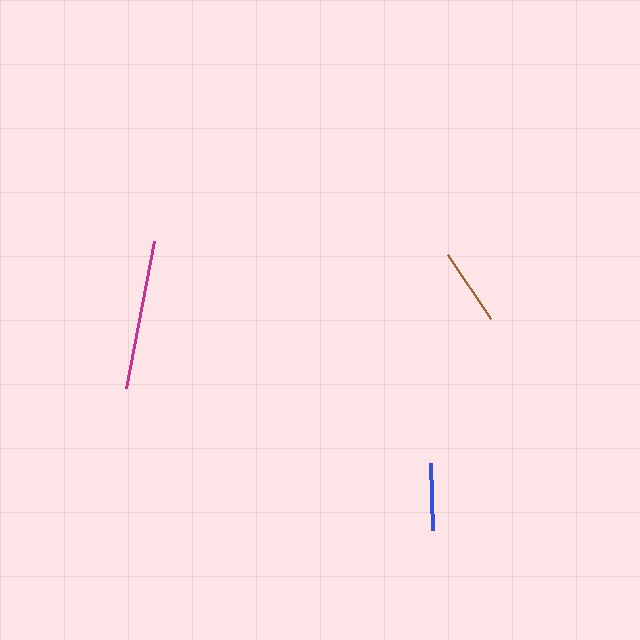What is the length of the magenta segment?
The magenta segment is approximately 149 pixels long.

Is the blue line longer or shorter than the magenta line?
The magenta line is longer than the blue line.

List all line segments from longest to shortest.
From longest to shortest: magenta, brown, blue.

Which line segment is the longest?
The magenta line is the longest at approximately 149 pixels.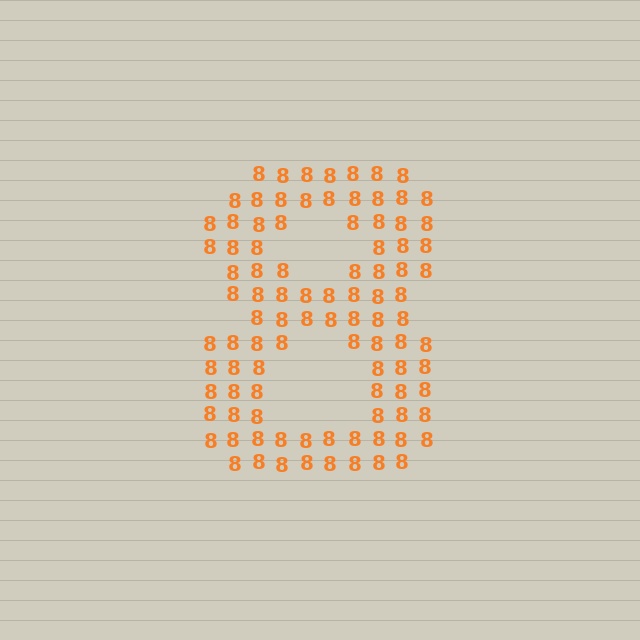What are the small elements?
The small elements are digit 8's.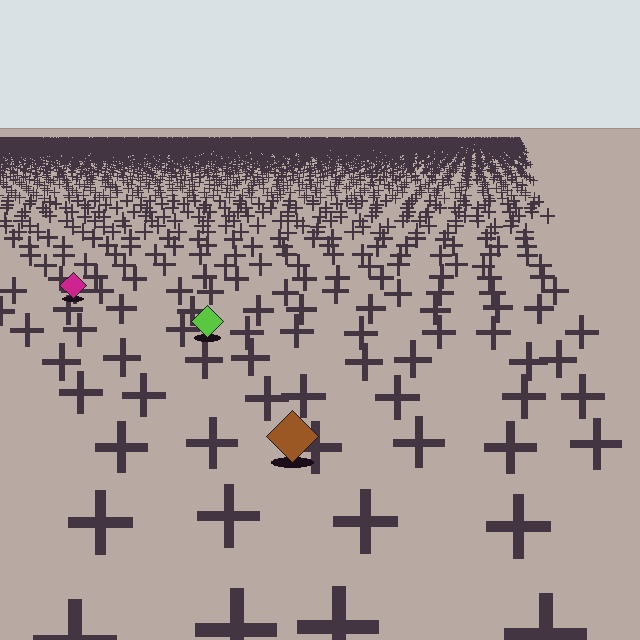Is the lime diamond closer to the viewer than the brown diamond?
No. The brown diamond is closer — you can tell from the texture gradient: the ground texture is coarser near it.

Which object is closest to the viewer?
The brown diamond is closest. The texture marks near it are larger and more spread out.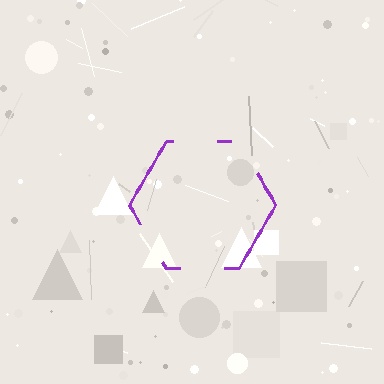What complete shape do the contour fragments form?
The contour fragments form a hexagon.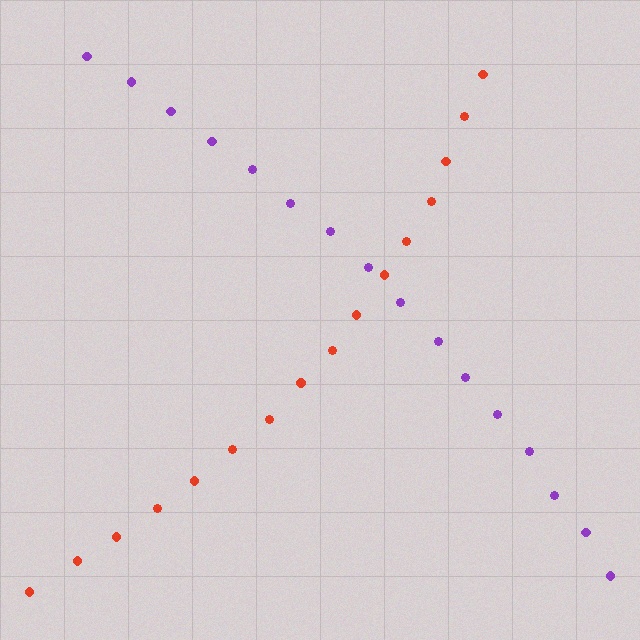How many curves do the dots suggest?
There are 2 distinct paths.